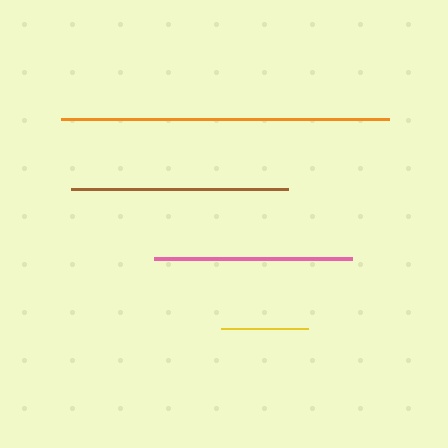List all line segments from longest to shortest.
From longest to shortest: orange, brown, pink, yellow.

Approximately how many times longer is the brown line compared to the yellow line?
The brown line is approximately 2.5 times the length of the yellow line.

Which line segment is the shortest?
The yellow line is the shortest at approximately 86 pixels.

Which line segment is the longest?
The orange line is the longest at approximately 328 pixels.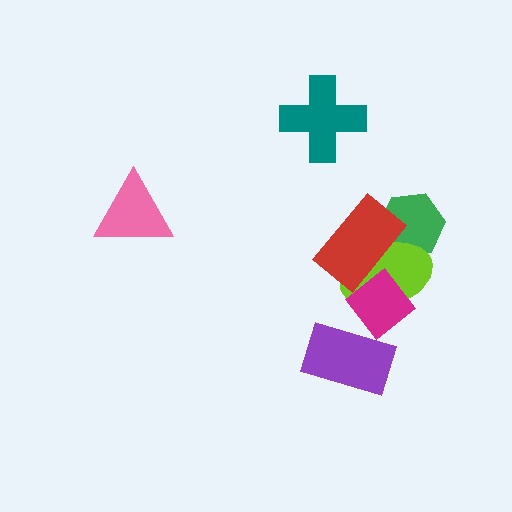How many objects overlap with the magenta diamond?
3 objects overlap with the magenta diamond.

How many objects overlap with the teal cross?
0 objects overlap with the teal cross.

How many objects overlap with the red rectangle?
3 objects overlap with the red rectangle.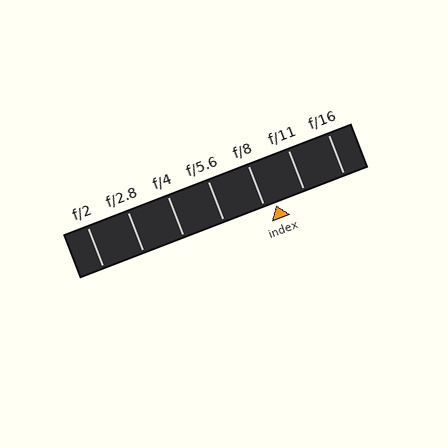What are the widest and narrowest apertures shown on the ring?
The widest aperture shown is f/2 and the narrowest is f/16.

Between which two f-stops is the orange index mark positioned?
The index mark is between f/8 and f/11.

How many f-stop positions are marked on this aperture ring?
There are 7 f-stop positions marked.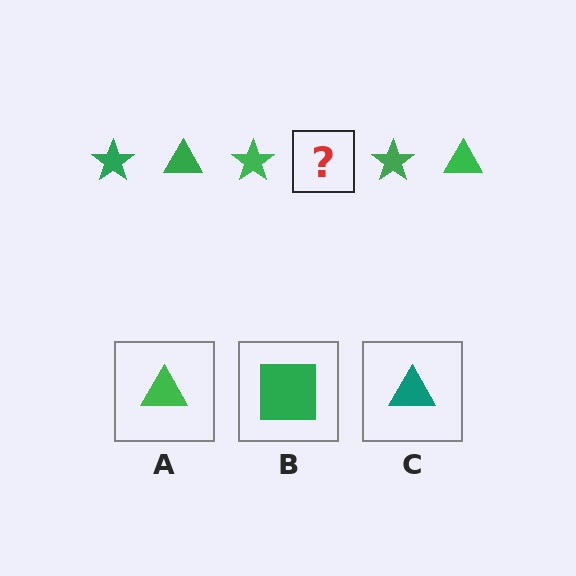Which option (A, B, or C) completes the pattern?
A.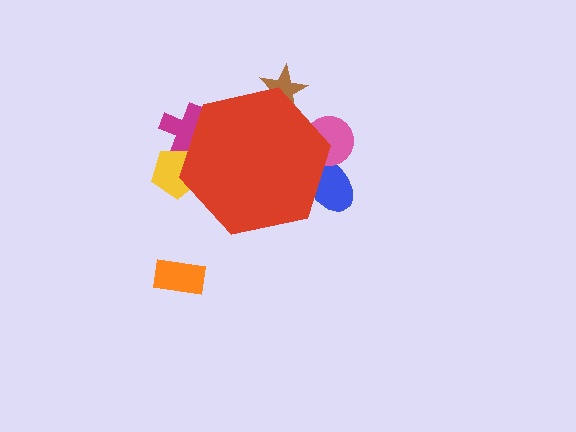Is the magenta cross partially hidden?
Yes, the magenta cross is partially hidden behind the red hexagon.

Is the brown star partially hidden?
Yes, the brown star is partially hidden behind the red hexagon.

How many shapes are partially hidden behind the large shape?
5 shapes are partially hidden.